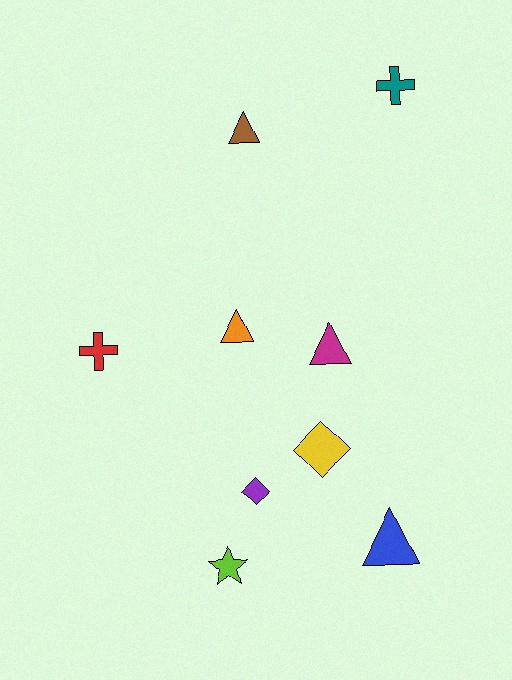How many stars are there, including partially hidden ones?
There is 1 star.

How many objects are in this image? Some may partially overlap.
There are 9 objects.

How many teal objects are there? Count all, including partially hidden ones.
There is 1 teal object.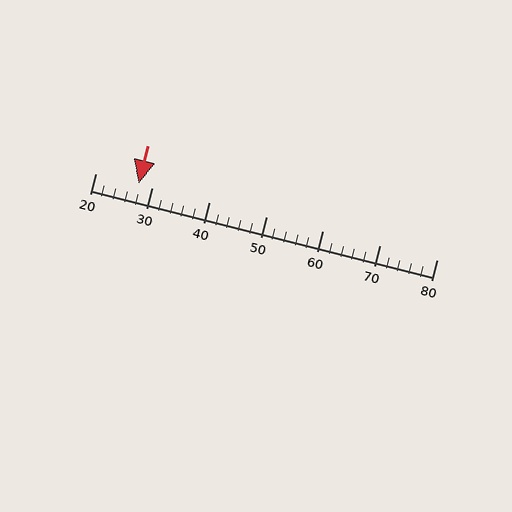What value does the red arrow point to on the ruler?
The red arrow points to approximately 28.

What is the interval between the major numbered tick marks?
The major tick marks are spaced 10 units apart.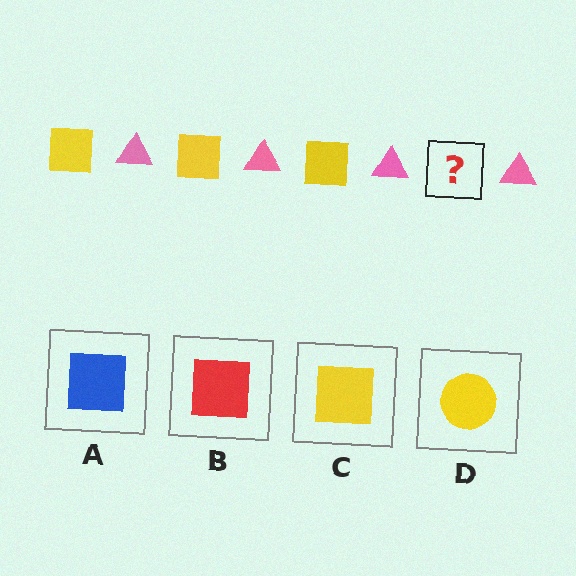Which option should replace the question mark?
Option C.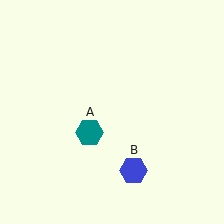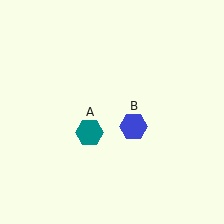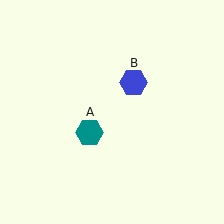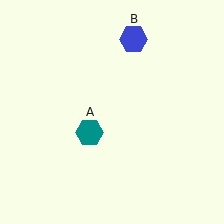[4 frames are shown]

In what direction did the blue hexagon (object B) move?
The blue hexagon (object B) moved up.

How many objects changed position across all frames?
1 object changed position: blue hexagon (object B).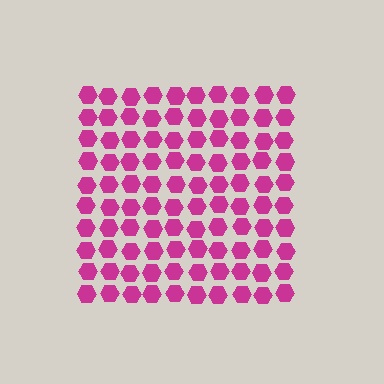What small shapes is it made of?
It is made of small hexagons.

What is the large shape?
The large shape is a square.